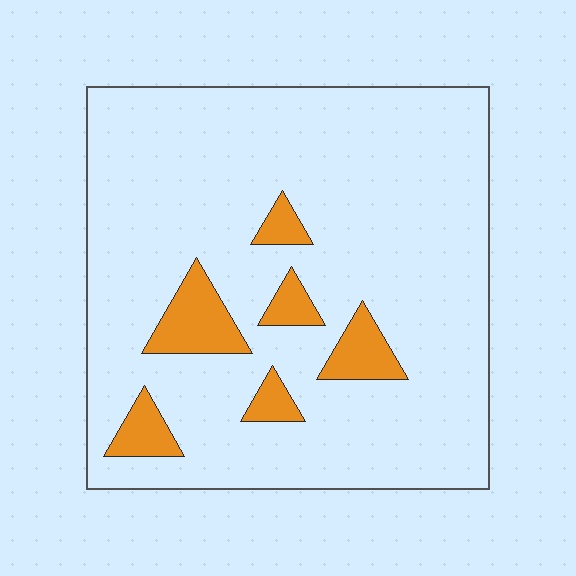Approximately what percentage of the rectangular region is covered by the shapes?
Approximately 10%.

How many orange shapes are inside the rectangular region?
6.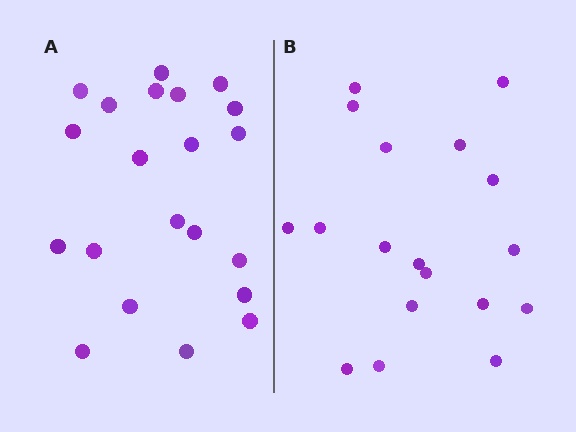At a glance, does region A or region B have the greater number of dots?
Region A (the left region) has more dots.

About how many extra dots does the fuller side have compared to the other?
Region A has just a few more — roughly 2 or 3 more dots than region B.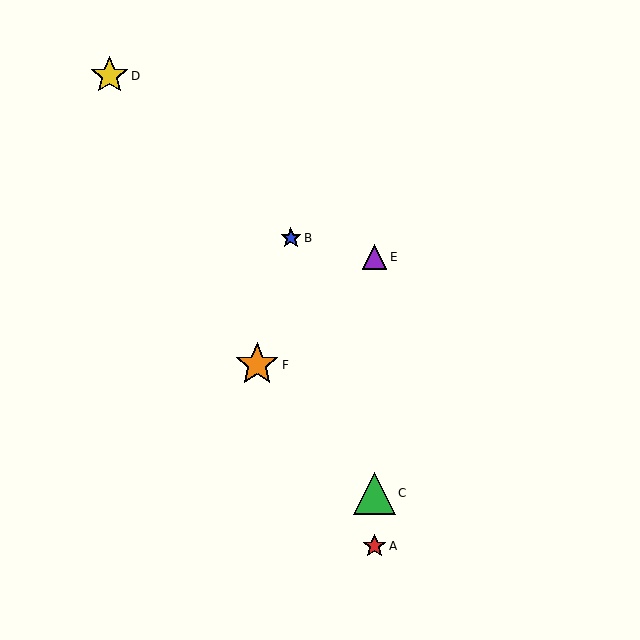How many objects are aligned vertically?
3 objects (A, C, E) are aligned vertically.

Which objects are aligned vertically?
Objects A, C, E are aligned vertically.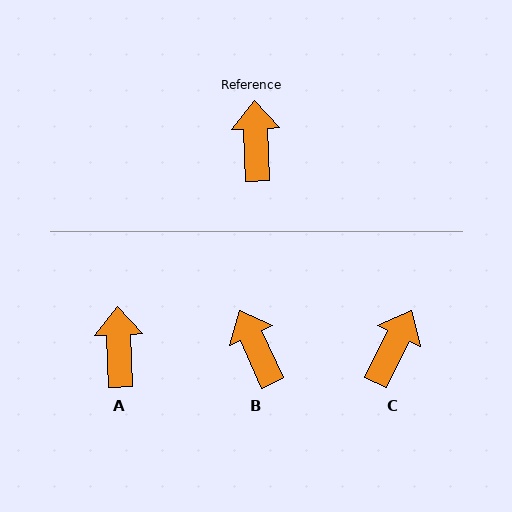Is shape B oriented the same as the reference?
No, it is off by about 23 degrees.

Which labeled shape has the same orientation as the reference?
A.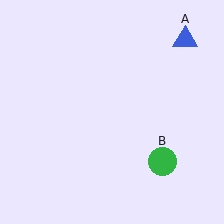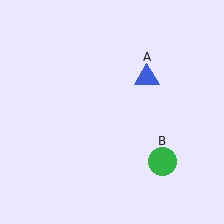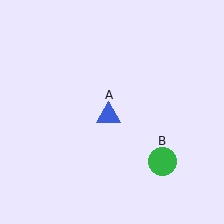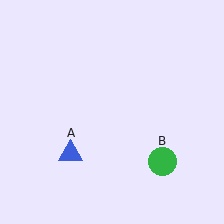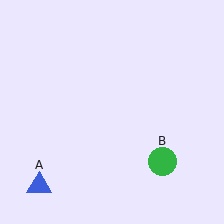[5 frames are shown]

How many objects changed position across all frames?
1 object changed position: blue triangle (object A).